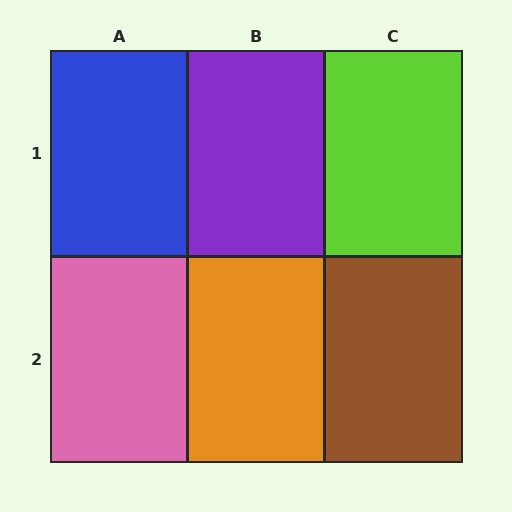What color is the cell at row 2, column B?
Orange.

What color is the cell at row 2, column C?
Brown.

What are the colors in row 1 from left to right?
Blue, purple, lime.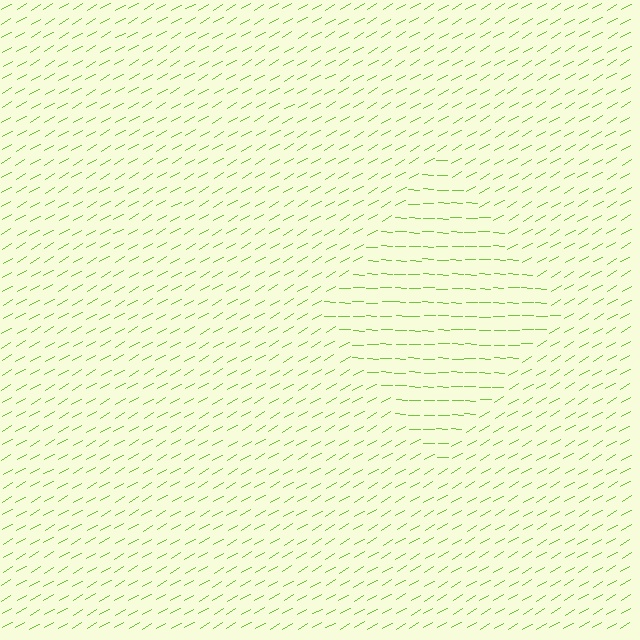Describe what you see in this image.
The image is filled with small lime line segments. A diamond region in the image has lines oriented differently from the surrounding lines, creating a visible texture boundary.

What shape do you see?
I see a diamond.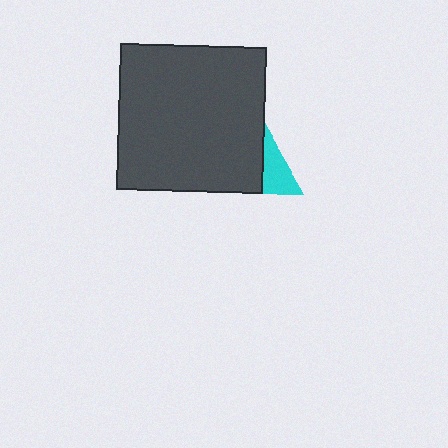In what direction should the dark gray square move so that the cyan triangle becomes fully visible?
The dark gray square should move left. That is the shortest direction to clear the overlap and leave the cyan triangle fully visible.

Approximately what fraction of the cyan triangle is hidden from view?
Roughly 58% of the cyan triangle is hidden behind the dark gray square.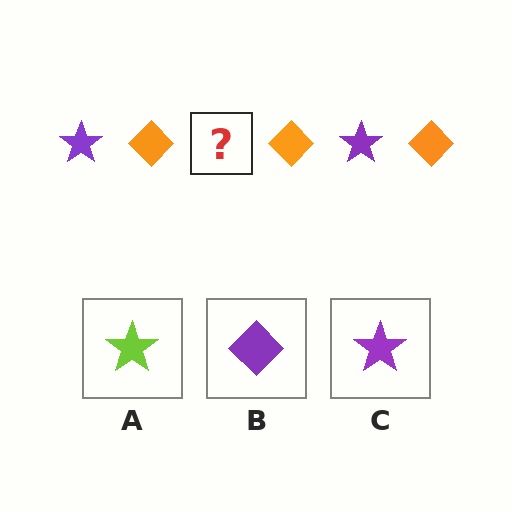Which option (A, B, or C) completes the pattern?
C.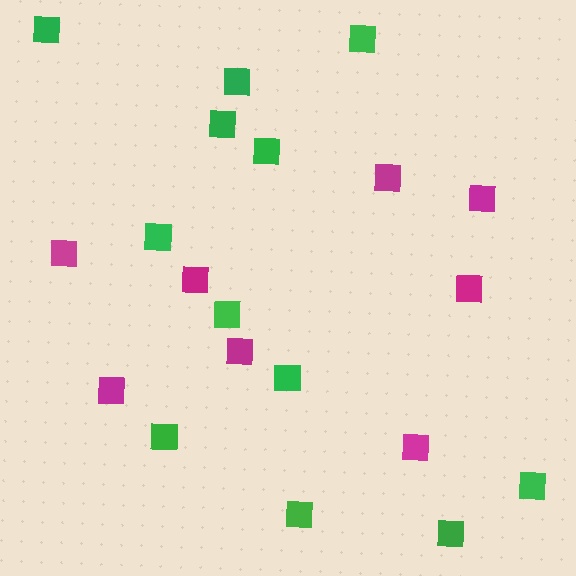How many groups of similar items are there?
There are 2 groups: one group of magenta squares (8) and one group of green squares (12).